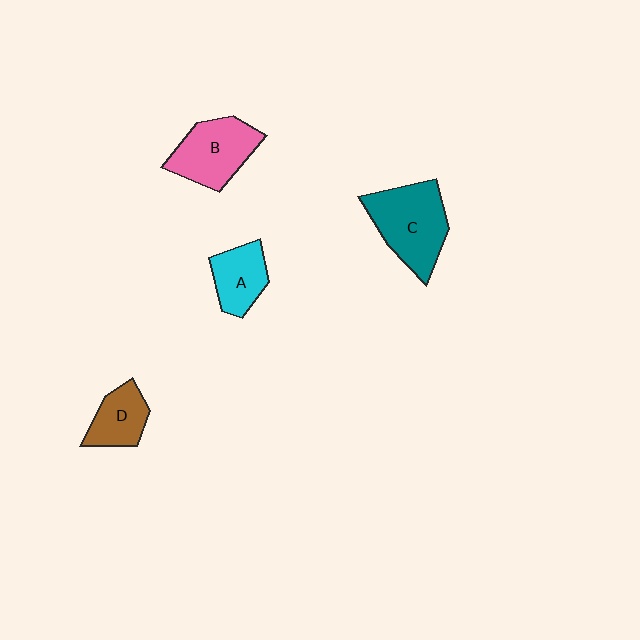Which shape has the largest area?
Shape C (teal).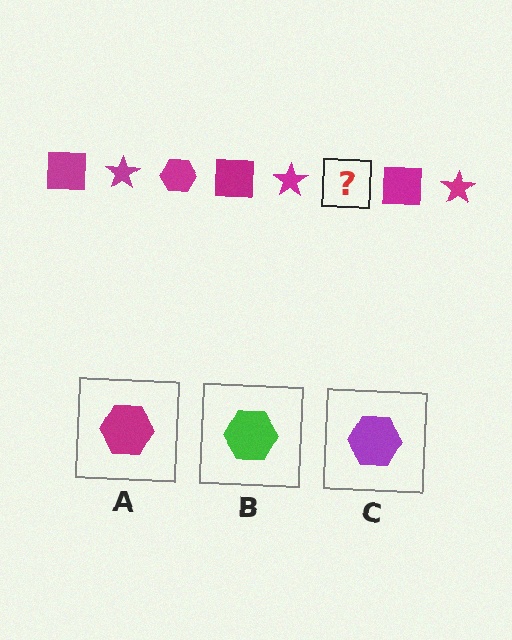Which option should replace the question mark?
Option A.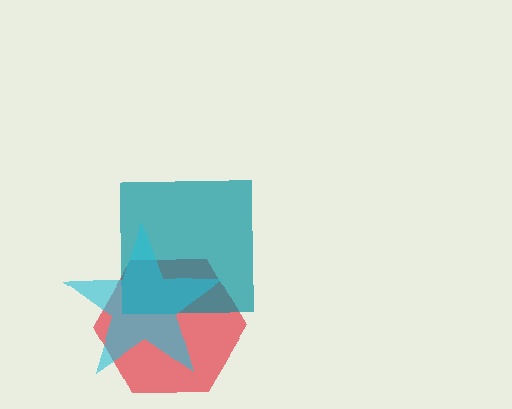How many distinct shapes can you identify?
There are 3 distinct shapes: a red hexagon, a teal square, a cyan star.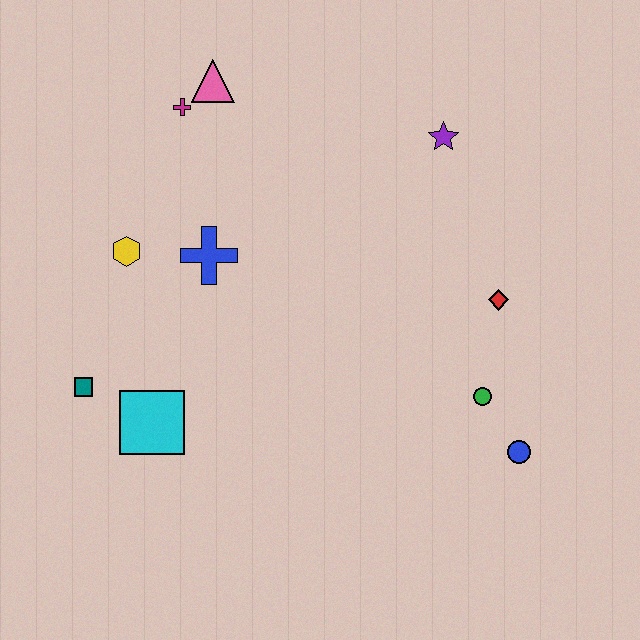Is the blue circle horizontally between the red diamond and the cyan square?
No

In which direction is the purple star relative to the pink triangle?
The purple star is to the right of the pink triangle.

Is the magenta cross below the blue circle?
No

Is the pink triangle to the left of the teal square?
No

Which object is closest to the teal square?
The cyan square is closest to the teal square.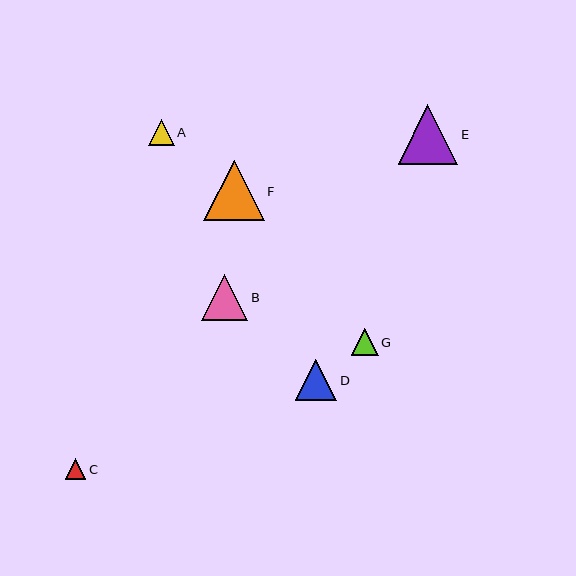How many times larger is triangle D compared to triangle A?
Triangle D is approximately 1.6 times the size of triangle A.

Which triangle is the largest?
Triangle F is the largest with a size of approximately 61 pixels.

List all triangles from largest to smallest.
From largest to smallest: F, E, B, D, G, A, C.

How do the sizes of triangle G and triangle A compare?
Triangle G and triangle A are approximately the same size.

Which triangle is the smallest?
Triangle C is the smallest with a size of approximately 20 pixels.